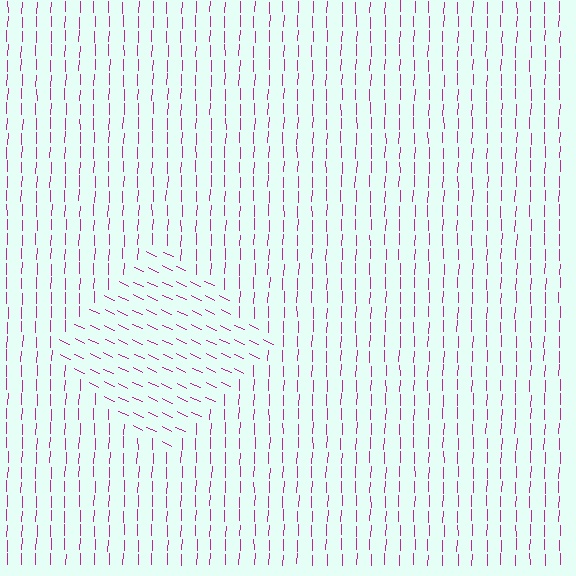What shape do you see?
I see a diamond.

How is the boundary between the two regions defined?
The boundary is defined purely by a change in line orientation (approximately 67 degrees difference). All lines are the same color and thickness.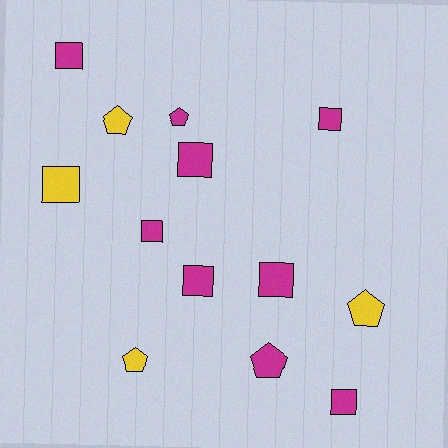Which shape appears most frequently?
Square, with 8 objects.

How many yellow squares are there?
There is 1 yellow square.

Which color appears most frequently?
Magenta, with 9 objects.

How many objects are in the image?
There are 13 objects.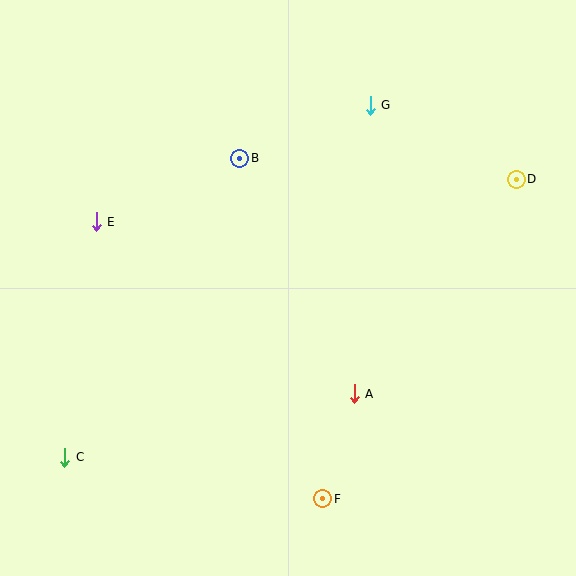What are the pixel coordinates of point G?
Point G is at (370, 105).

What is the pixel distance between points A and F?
The distance between A and F is 109 pixels.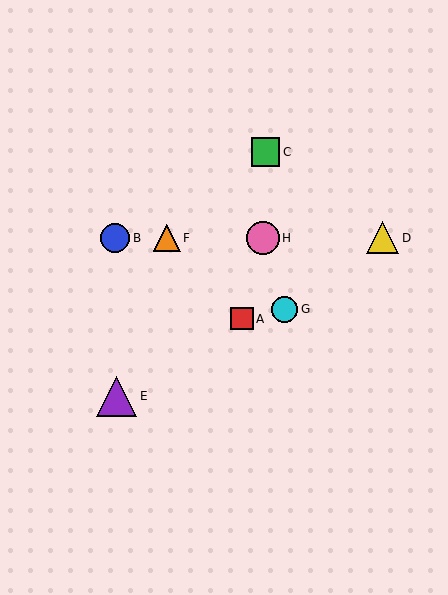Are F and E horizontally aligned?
No, F is at y≈238 and E is at y≈396.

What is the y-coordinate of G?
Object G is at y≈309.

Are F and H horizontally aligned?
Yes, both are at y≈238.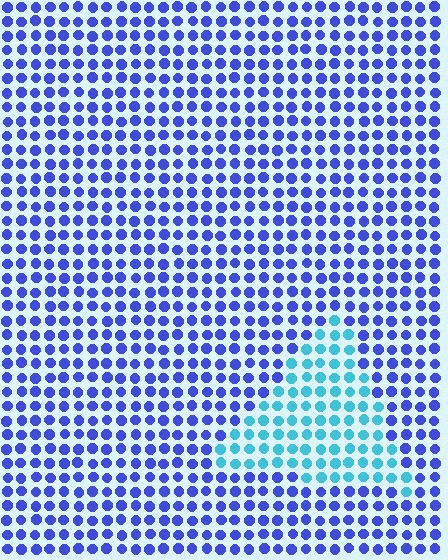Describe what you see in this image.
The image is filled with small blue elements in a uniform arrangement. A triangle-shaped region is visible where the elements are tinted to a slightly different hue, forming a subtle color boundary.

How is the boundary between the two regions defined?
The boundary is defined purely by a slight shift in hue (about 48 degrees). Spacing, size, and orientation are identical on both sides.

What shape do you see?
I see a triangle.